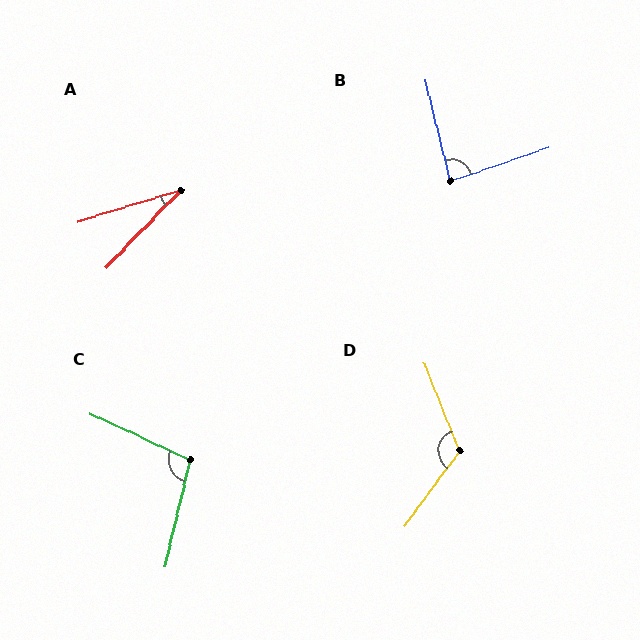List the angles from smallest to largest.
A (29°), B (85°), C (102°), D (122°).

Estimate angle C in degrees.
Approximately 102 degrees.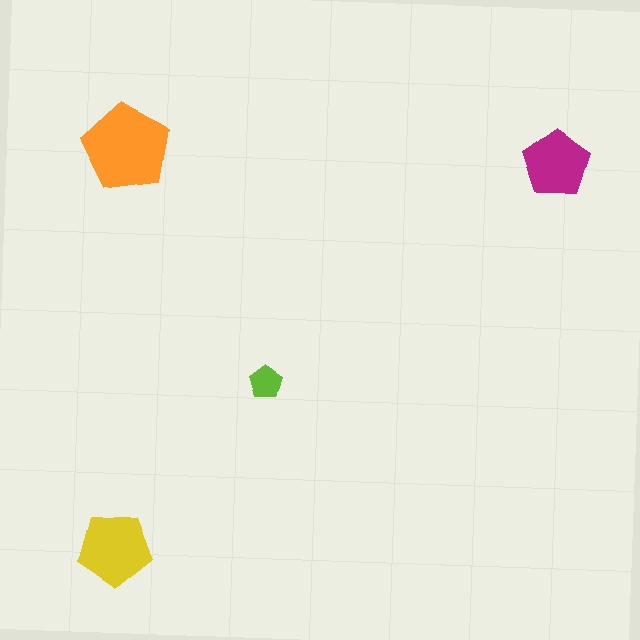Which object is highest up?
The orange pentagon is topmost.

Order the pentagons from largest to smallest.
the orange one, the yellow one, the magenta one, the lime one.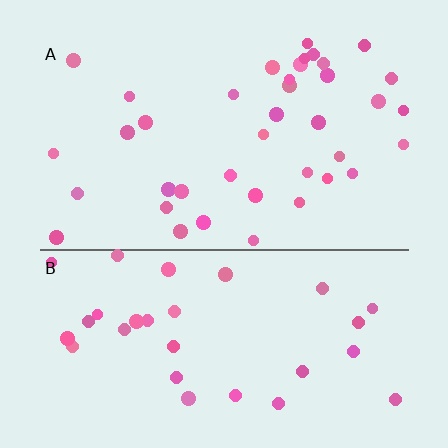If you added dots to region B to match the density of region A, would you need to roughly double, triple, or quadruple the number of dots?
Approximately double.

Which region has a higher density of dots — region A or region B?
A (the top).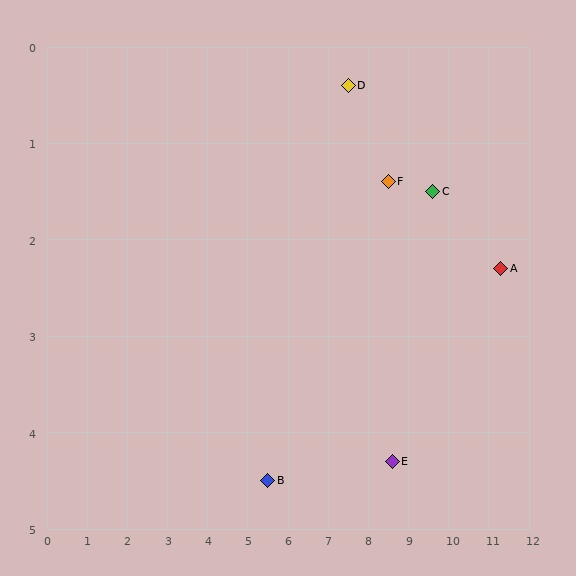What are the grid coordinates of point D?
Point D is at approximately (7.5, 0.4).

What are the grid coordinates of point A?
Point A is at approximately (11.3, 2.3).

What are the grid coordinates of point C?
Point C is at approximately (9.6, 1.5).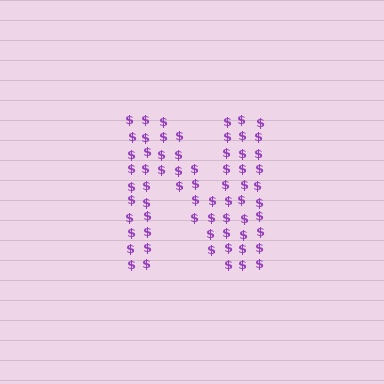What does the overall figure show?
The overall figure shows the letter N.